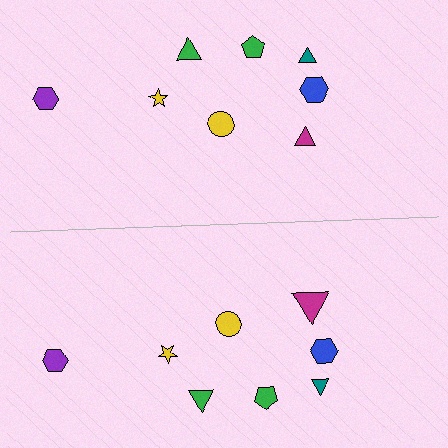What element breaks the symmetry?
The magenta triangle on the bottom side has a different size than its mirror counterpart.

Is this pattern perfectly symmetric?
No, the pattern is not perfectly symmetric. The magenta triangle on the bottom side has a different size than its mirror counterpart.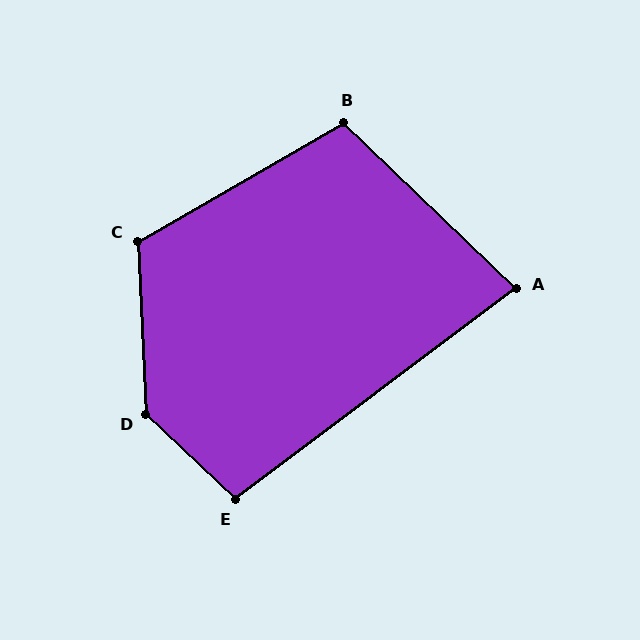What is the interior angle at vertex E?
Approximately 100 degrees (obtuse).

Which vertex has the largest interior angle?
D, at approximately 136 degrees.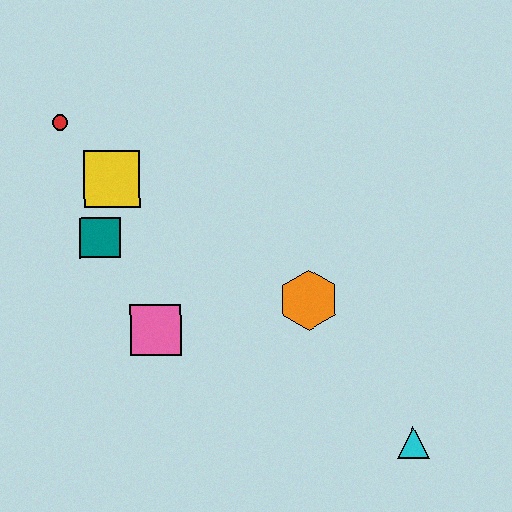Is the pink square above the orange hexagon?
No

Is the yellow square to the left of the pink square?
Yes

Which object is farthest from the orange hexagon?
The red circle is farthest from the orange hexagon.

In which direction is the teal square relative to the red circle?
The teal square is below the red circle.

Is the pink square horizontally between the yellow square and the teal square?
No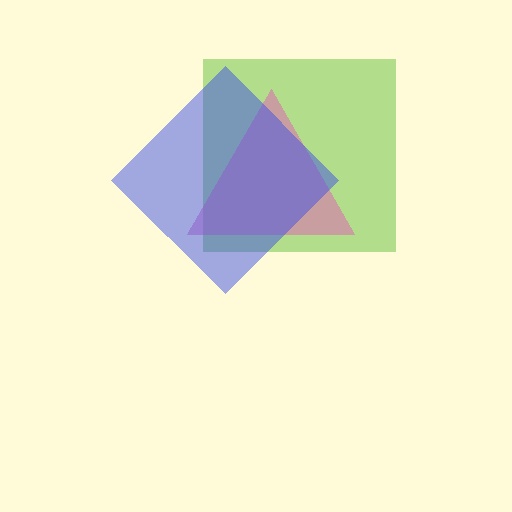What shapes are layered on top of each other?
The layered shapes are: a lime square, a pink triangle, a blue diamond.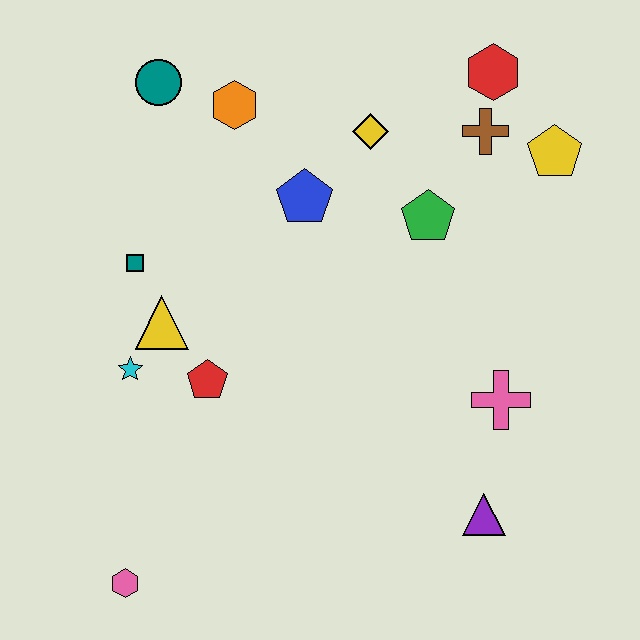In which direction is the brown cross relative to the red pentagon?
The brown cross is to the right of the red pentagon.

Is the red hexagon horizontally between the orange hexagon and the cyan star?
No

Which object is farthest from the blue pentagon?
The pink hexagon is farthest from the blue pentagon.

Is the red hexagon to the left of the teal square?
No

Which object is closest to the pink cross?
The purple triangle is closest to the pink cross.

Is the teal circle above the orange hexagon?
Yes